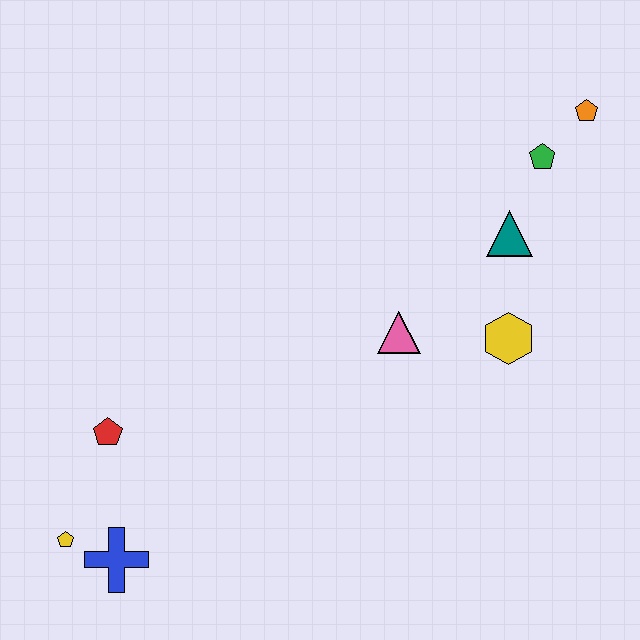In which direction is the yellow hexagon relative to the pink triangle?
The yellow hexagon is to the right of the pink triangle.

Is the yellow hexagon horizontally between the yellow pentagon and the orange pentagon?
Yes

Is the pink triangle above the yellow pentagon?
Yes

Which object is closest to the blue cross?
The yellow pentagon is closest to the blue cross.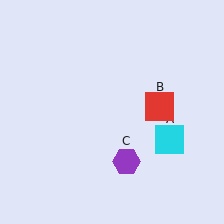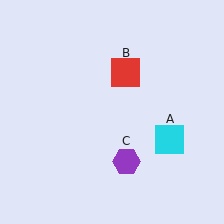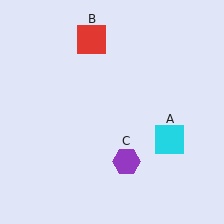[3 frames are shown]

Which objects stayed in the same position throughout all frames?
Cyan square (object A) and purple hexagon (object C) remained stationary.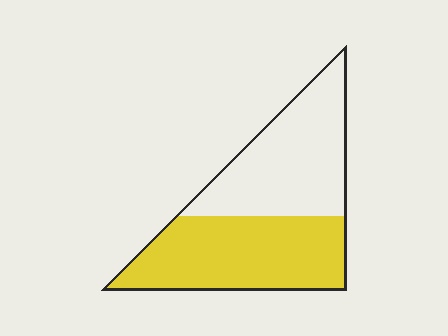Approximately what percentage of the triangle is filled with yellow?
Approximately 50%.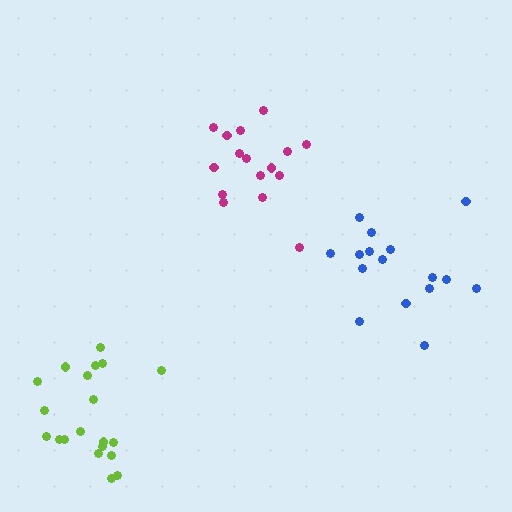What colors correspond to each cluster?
The clusters are colored: blue, lime, magenta.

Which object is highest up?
The magenta cluster is topmost.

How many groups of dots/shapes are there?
There are 3 groups.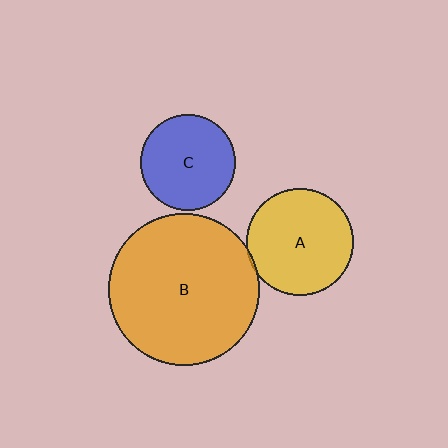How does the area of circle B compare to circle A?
Approximately 2.0 times.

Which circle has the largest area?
Circle B (orange).